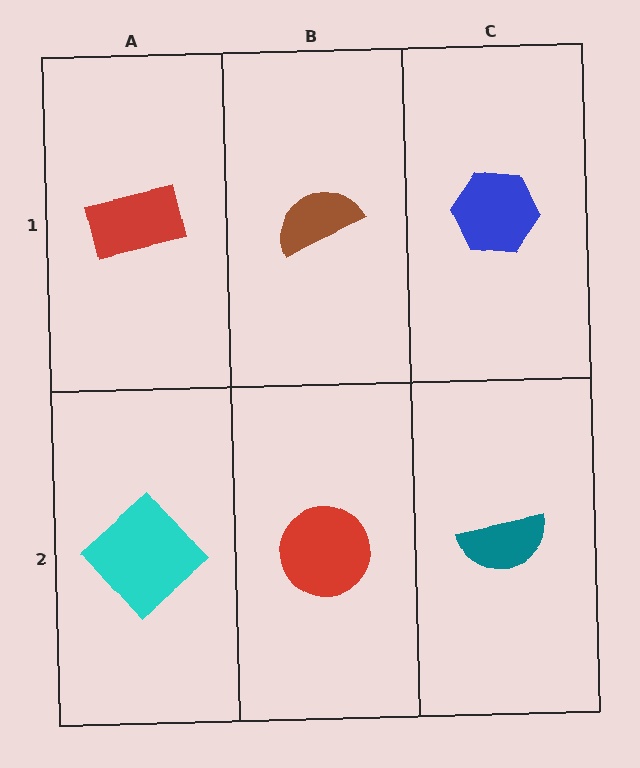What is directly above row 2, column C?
A blue hexagon.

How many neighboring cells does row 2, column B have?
3.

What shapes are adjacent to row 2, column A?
A red rectangle (row 1, column A), a red circle (row 2, column B).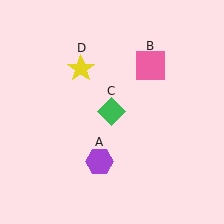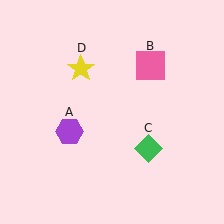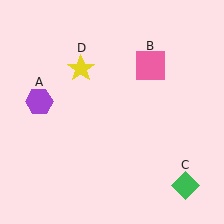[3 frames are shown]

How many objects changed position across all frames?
2 objects changed position: purple hexagon (object A), green diamond (object C).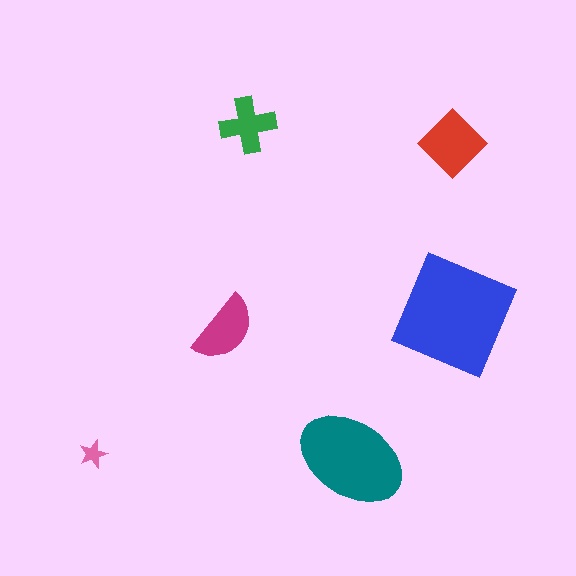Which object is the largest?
The blue square.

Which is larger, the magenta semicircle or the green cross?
The magenta semicircle.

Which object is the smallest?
The pink star.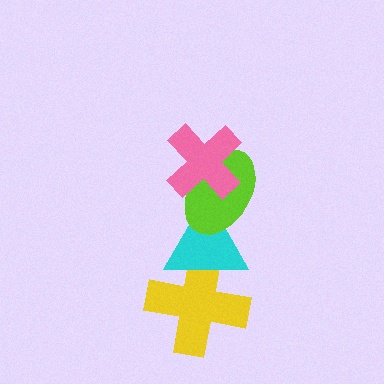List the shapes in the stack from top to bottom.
From top to bottom: the pink cross, the lime ellipse, the cyan triangle, the yellow cross.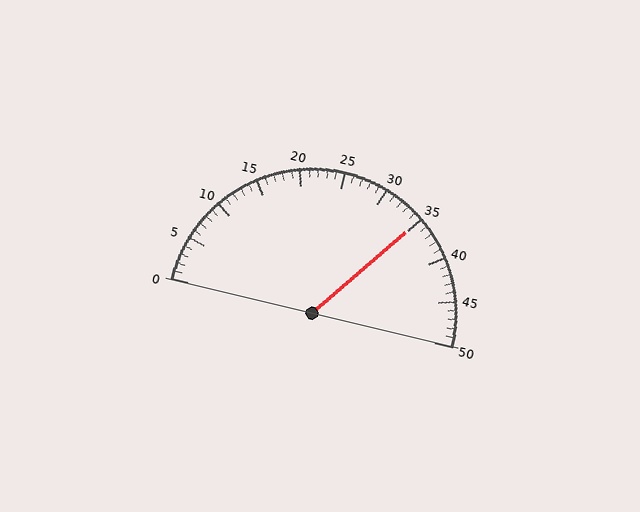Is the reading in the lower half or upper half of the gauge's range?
The reading is in the upper half of the range (0 to 50).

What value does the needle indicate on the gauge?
The needle indicates approximately 35.